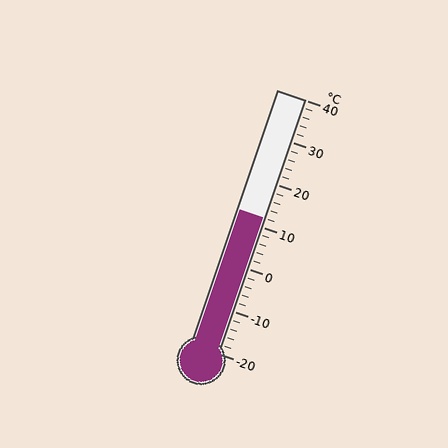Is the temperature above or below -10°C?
The temperature is above -10°C.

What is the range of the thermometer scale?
The thermometer scale ranges from -20°C to 40°C.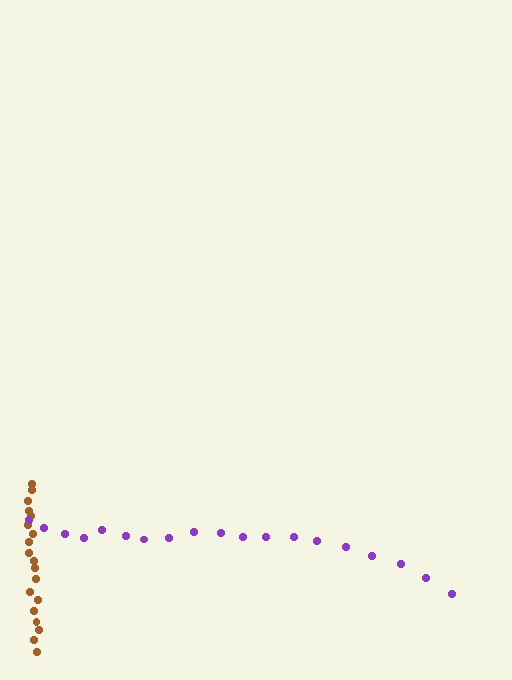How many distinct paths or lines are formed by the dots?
There are 2 distinct paths.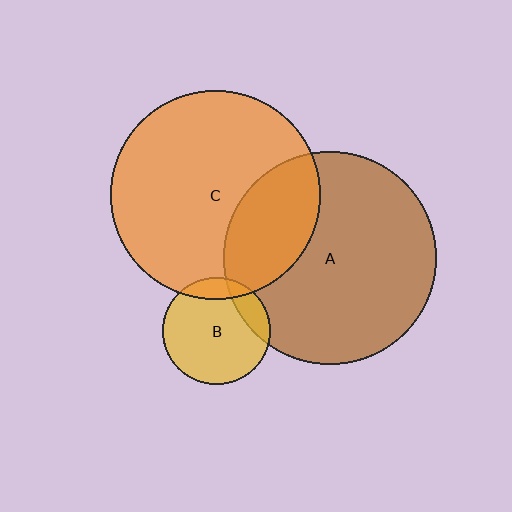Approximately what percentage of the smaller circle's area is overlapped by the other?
Approximately 10%.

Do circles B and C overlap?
Yes.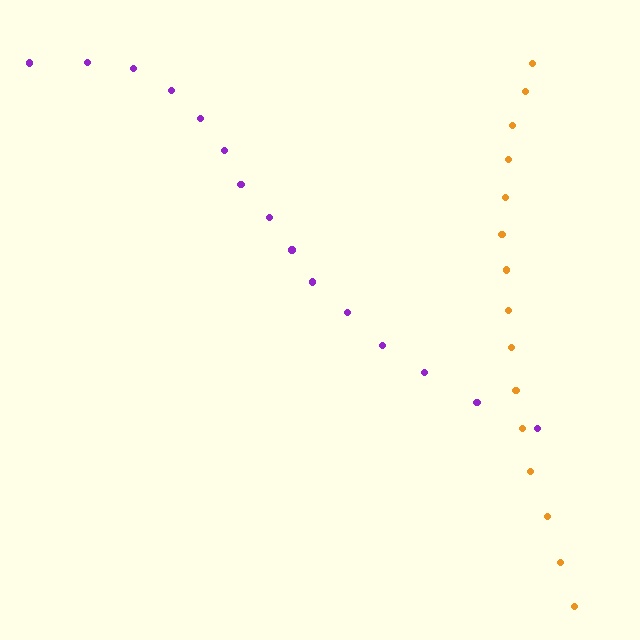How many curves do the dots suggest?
There are 2 distinct paths.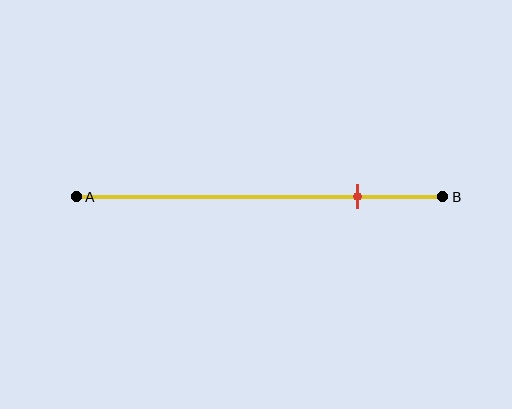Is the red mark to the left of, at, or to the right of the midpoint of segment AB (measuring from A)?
The red mark is to the right of the midpoint of segment AB.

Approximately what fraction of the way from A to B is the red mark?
The red mark is approximately 75% of the way from A to B.